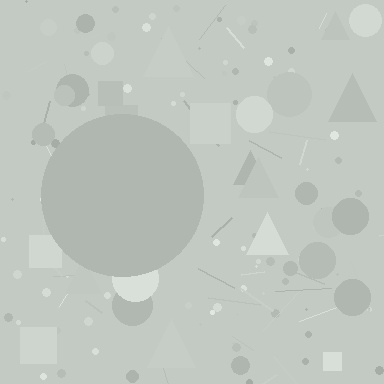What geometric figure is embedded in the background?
A circle is embedded in the background.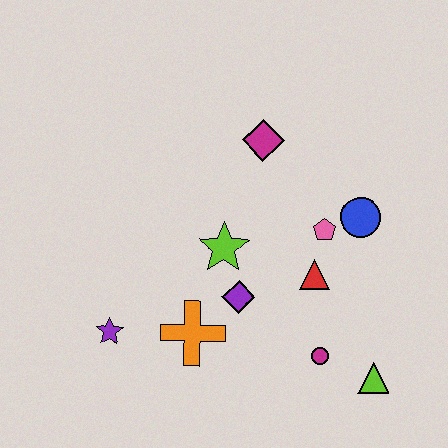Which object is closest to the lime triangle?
The magenta circle is closest to the lime triangle.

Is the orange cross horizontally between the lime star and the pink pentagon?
No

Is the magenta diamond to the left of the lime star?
No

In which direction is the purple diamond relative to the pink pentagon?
The purple diamond is to the left of the pink pentagon.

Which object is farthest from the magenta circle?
The magenta diamond is farthest from the magenta circle.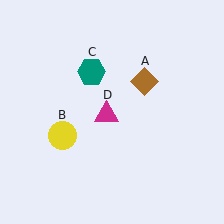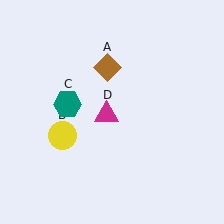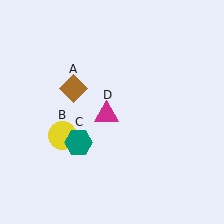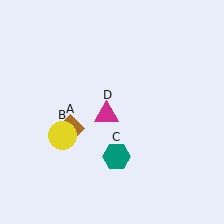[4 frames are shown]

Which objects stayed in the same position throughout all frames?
Yellow circle (object B) and magenta triangle (object D) remained stationary.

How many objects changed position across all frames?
2 objects changed position: brown diamond (object A), teal hexagon (object C).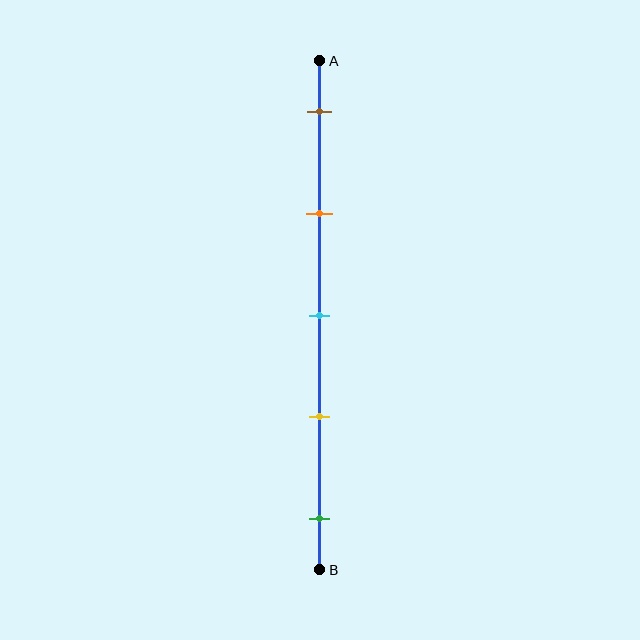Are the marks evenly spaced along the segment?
Yes, the marks are approximately evenly spaced.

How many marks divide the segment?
There are 5 marks dividing the segment.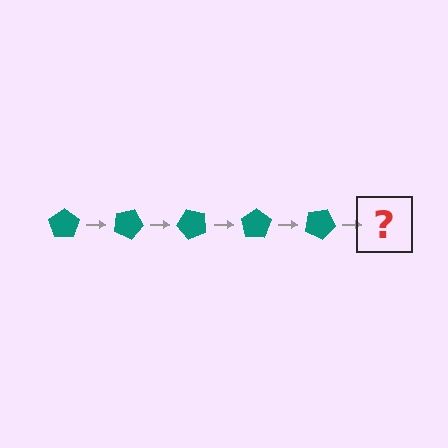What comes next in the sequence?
The next element should be a teal pentagon rotated 125 degrees.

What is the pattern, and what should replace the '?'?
The pattern is that the pentagon rotates 25 degrees each step. The '?' should be a teal pentagon rotated 125 degrees.